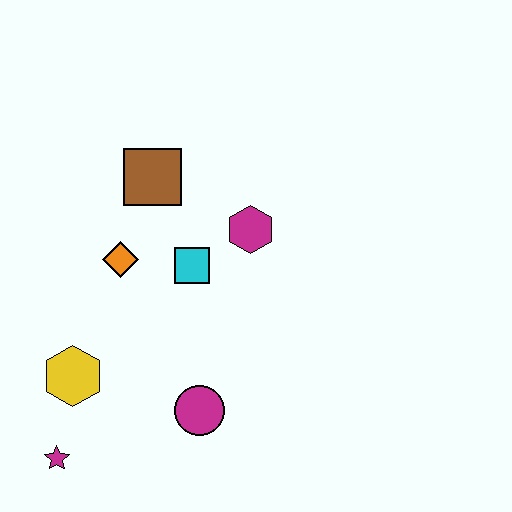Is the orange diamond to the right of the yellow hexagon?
Yes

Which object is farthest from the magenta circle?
The brown square is farthest from the magenta circle.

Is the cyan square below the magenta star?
No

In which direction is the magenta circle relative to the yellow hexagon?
The magenta circle is to the right of the yellow hexagon.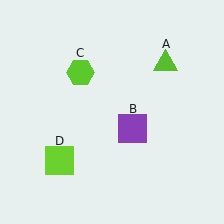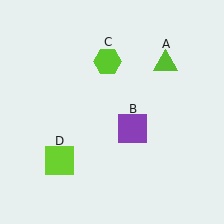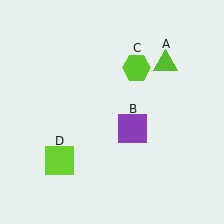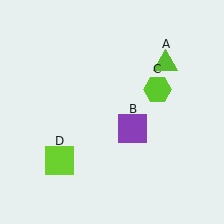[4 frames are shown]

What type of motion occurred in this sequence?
The lime hexagon (object C) rotated clockwise around the center of the scene.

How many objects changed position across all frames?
1 object changed position: lime hexagon (object C).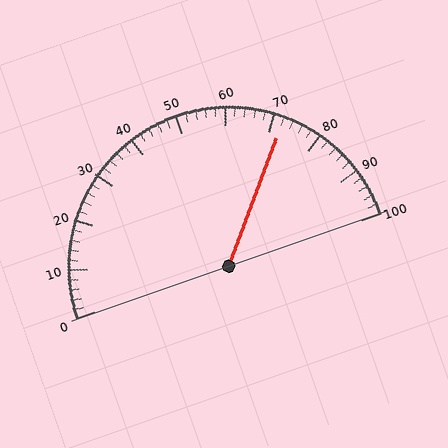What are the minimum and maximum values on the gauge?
The gauge ranges from 0 to 100.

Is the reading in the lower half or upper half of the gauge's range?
The reading is in the upper half of the range (0 to 100).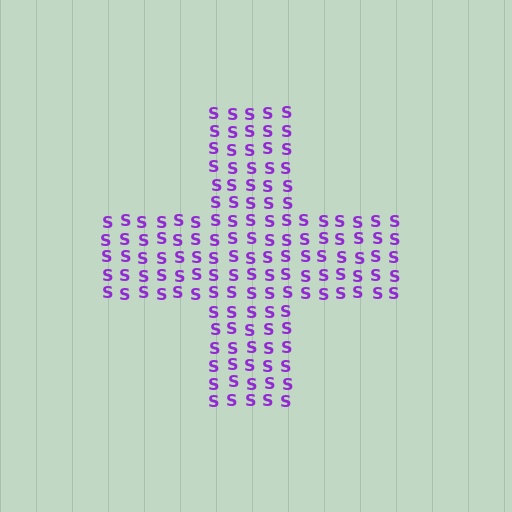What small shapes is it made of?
It is made of small letter S's.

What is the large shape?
The large shape is a cross.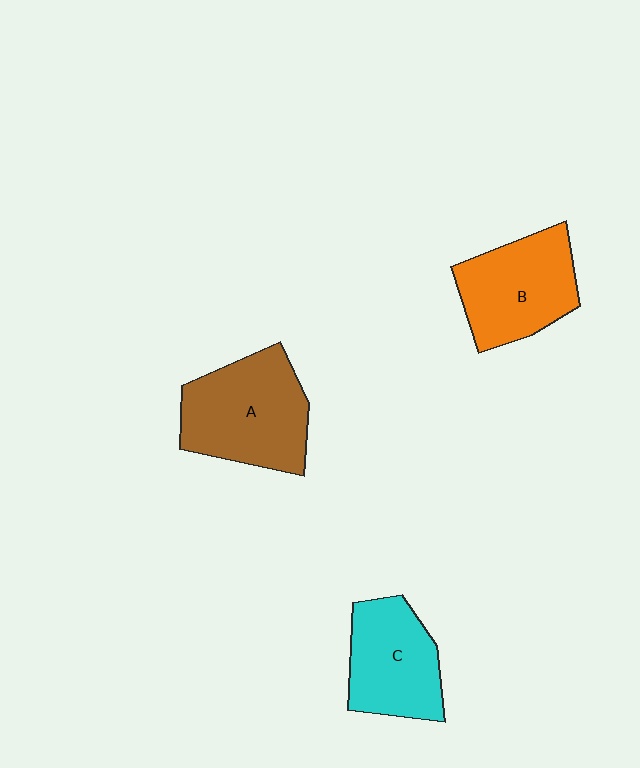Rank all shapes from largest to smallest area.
From largest to smallest: A (brown), B (orange), C (cyan).